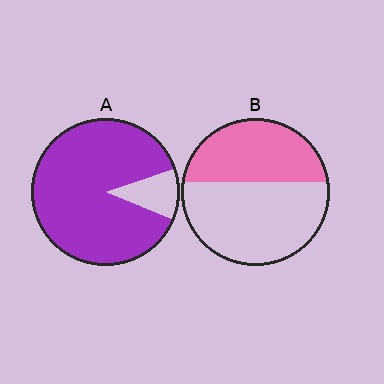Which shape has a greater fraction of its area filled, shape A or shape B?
Shape A.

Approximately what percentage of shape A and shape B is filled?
A is approximately 90% and B is approximately 40%.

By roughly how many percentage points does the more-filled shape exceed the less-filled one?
By roughly 45 percentage points (A over B).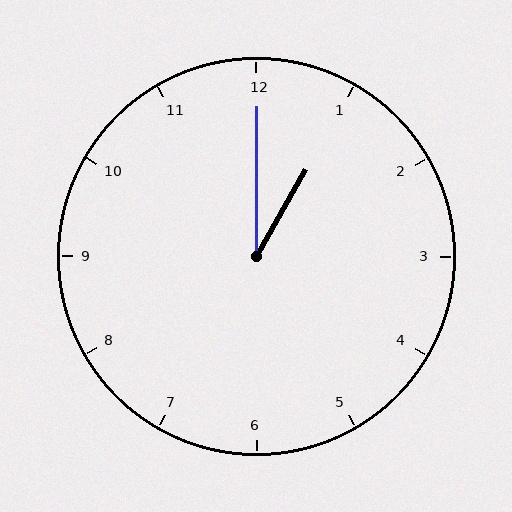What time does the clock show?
1:00.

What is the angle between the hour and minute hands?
Approximately 30 degrees.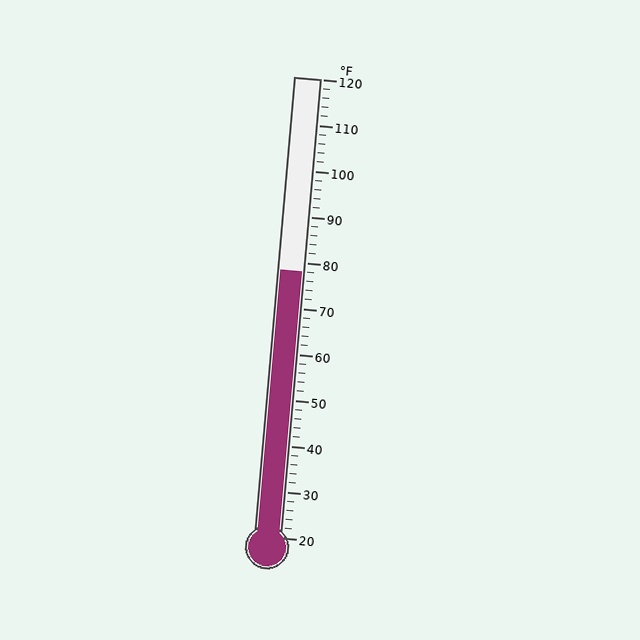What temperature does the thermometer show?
The thermometer shows approximately 78°F.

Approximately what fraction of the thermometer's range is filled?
The thermometer is filled to approximately 60% of its range.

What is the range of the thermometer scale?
The thermometer scale ranges from 20°F to 120°F.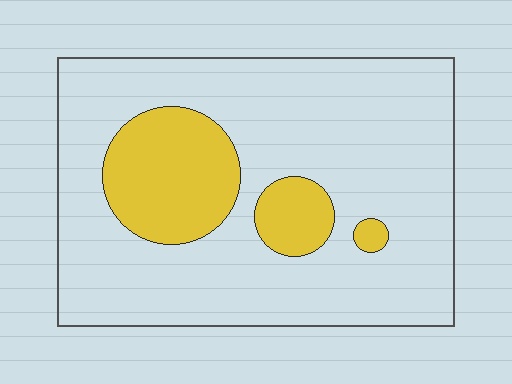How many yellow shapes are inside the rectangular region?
3.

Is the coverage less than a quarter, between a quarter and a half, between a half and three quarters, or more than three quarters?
Less than a quarter.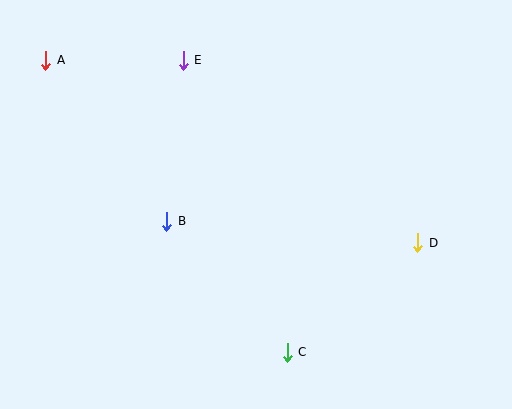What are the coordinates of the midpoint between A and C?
The midpoint between A and C is at (167, 206).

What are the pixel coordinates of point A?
Point A is at (46, 60).